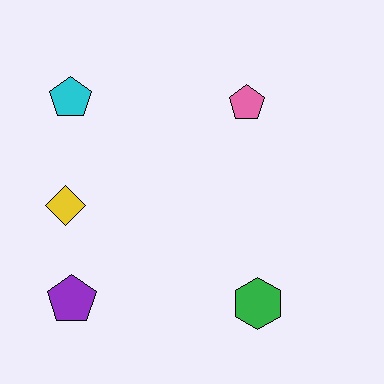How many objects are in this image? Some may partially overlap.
There are 5 objects.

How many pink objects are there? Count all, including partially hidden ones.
There is 1 pink object.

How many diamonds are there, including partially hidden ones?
There is 1 diamond.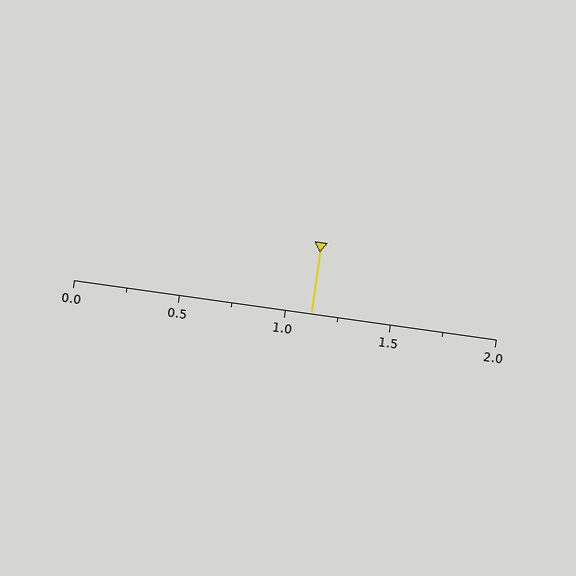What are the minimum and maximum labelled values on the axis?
The axis runs from 0.0 to 2.0.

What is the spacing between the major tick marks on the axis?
The major ticks are spaced 0.5 apart.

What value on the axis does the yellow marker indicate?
The marker indicates approximately 1.12.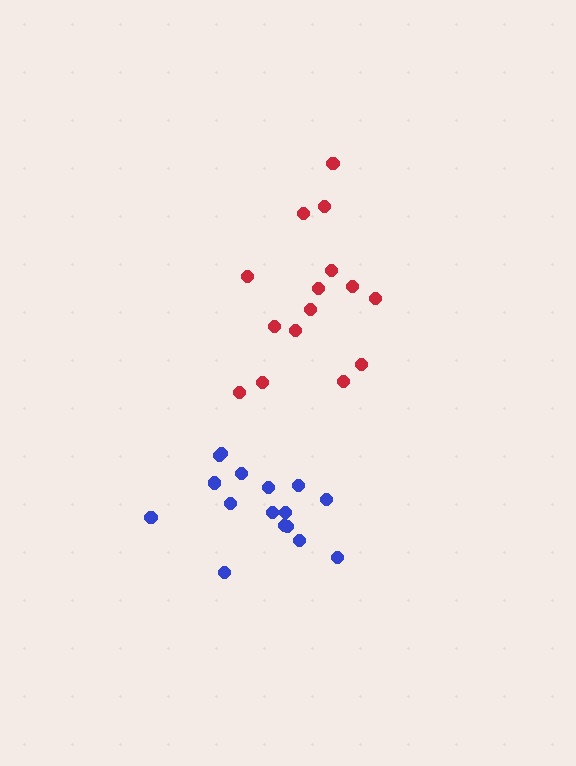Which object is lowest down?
The blue cluster is bottommost.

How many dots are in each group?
Group 1: 15 dots, Group 2: 16 dots (31 total).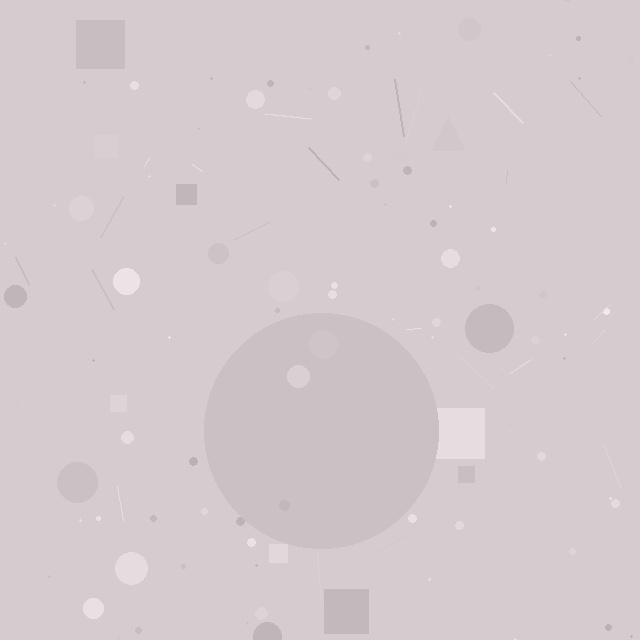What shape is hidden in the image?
A circle is hidden in the image.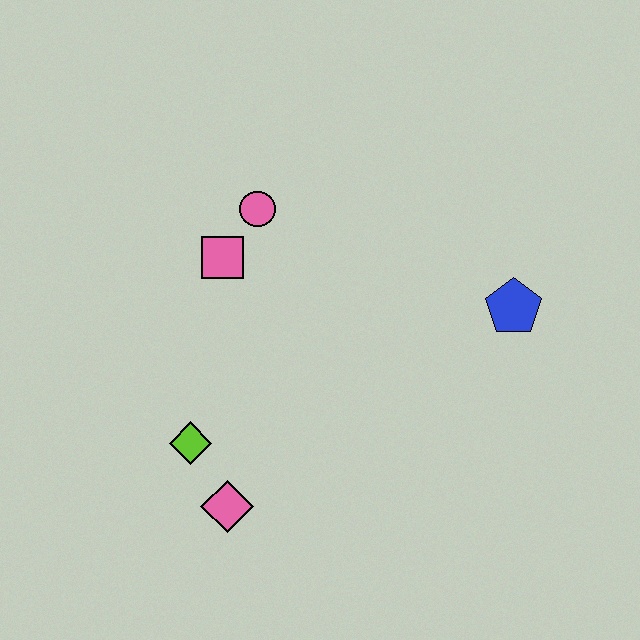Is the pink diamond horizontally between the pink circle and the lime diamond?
Yes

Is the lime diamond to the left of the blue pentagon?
Yes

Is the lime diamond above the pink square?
No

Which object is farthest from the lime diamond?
The blue pentagon is farthest from the lime diamond.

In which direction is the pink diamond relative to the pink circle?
The pink diamond is below the pink circle.